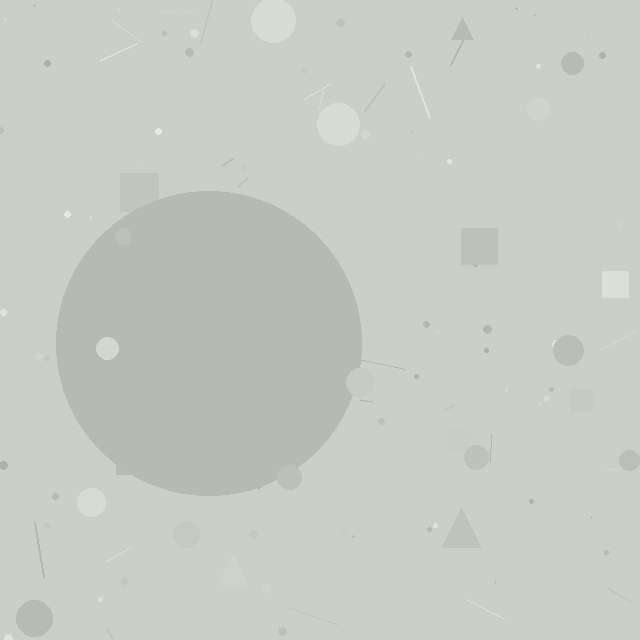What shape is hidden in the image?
A circle is hidden in the image.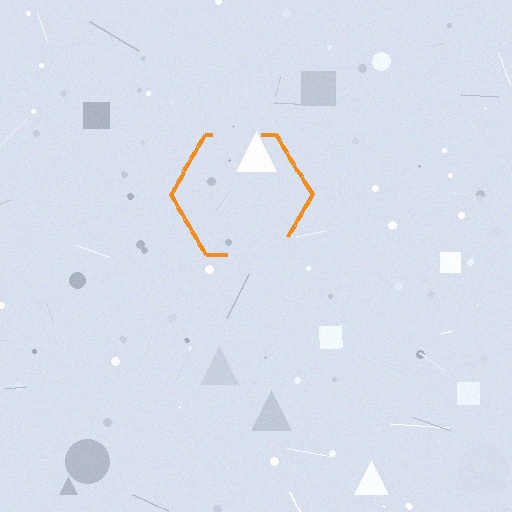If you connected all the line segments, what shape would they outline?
They would outline a hexagon.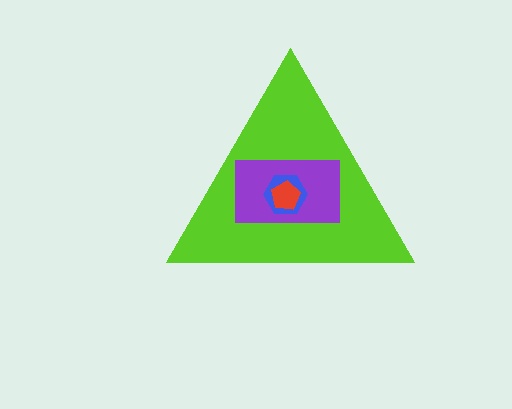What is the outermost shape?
The lime triangle.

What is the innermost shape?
The red pentagon.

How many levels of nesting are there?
4.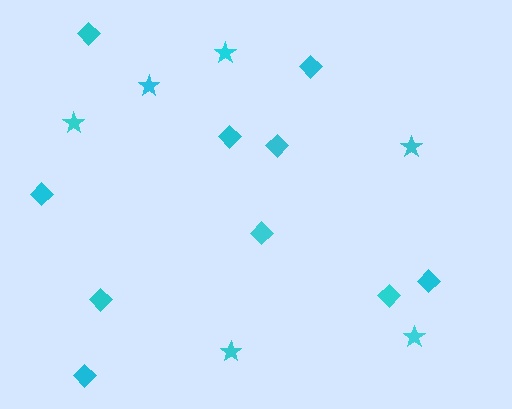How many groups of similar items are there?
There are 2 groups: one group of diamonds (10) and one group of stars (6).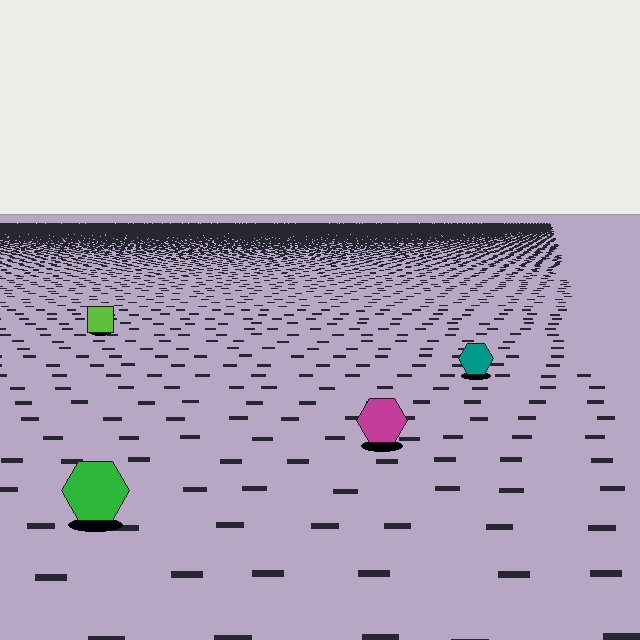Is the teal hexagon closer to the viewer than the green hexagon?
No. The green hexagon is closer — you can tell from the texture gradient: the ground texture is coarser near it.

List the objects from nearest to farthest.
From nearest to farthest: the green hexagon, the magenta hexagon, the teal hexagon, the lime square.